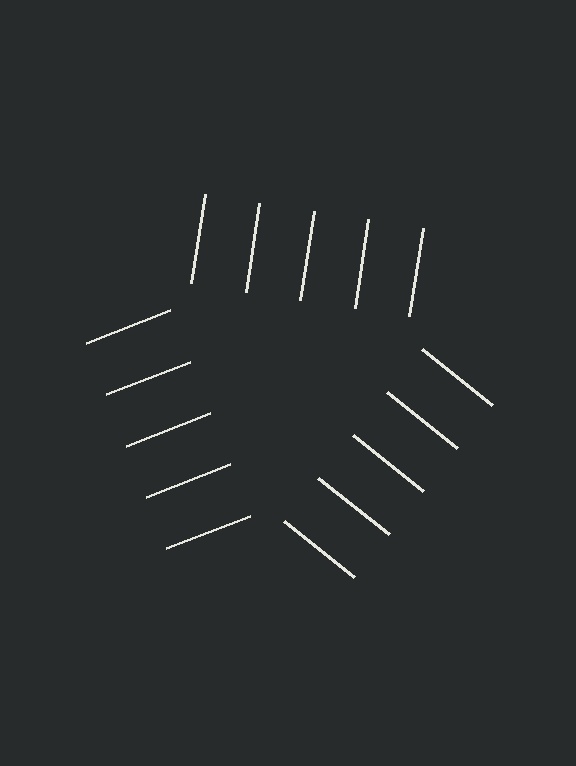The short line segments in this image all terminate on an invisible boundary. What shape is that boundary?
An illusory triangle — the line segments terminate on its edges but no continuous stroke is drawn.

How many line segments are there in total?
15 — 5 along each of the 3 edges.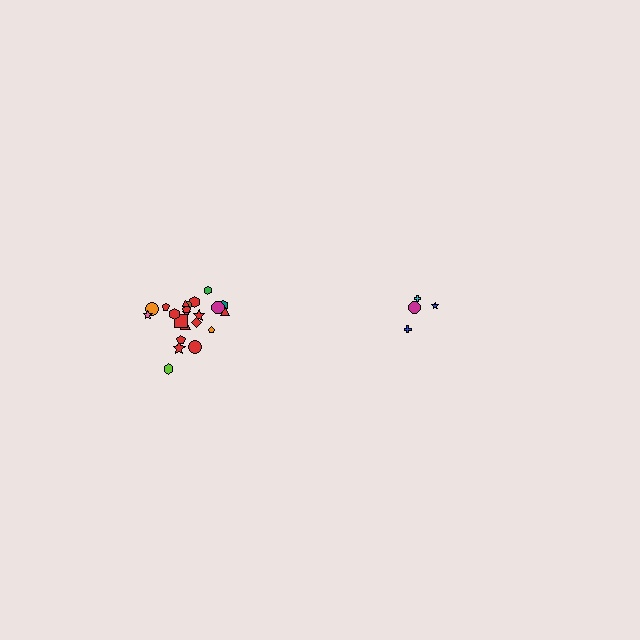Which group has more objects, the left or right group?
The left group.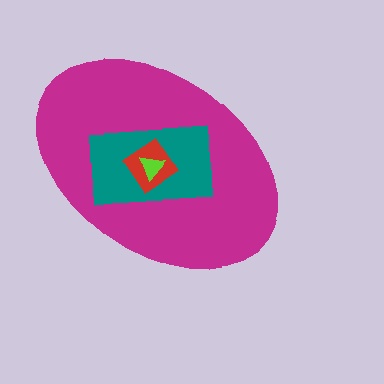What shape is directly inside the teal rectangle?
The red diamond.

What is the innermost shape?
The lime triangle.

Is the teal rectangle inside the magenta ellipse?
Yes.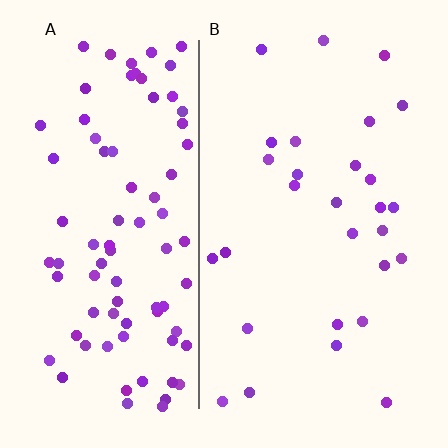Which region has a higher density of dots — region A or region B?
A (the left).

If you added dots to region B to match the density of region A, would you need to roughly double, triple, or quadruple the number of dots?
Approximately triple.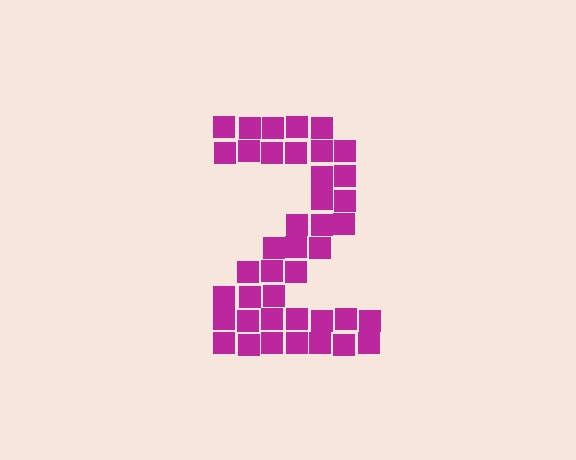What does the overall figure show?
The overall figure shows the digit 2.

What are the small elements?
The small elements are squares.